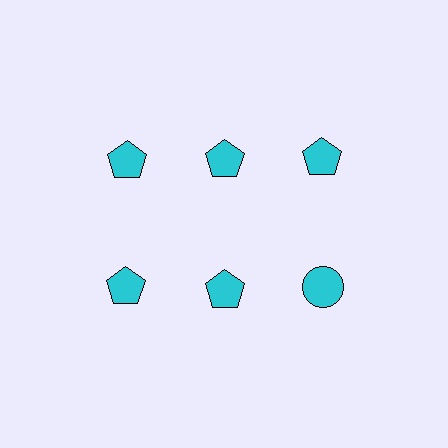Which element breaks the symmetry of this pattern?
The cyan circle in the second row, center column breaks the symmetry. All other shapes are cyan pentagons.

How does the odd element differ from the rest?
It has a different shape: circle instead of pentagon.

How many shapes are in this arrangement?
There are 6 shapes arranged in a grid pattern.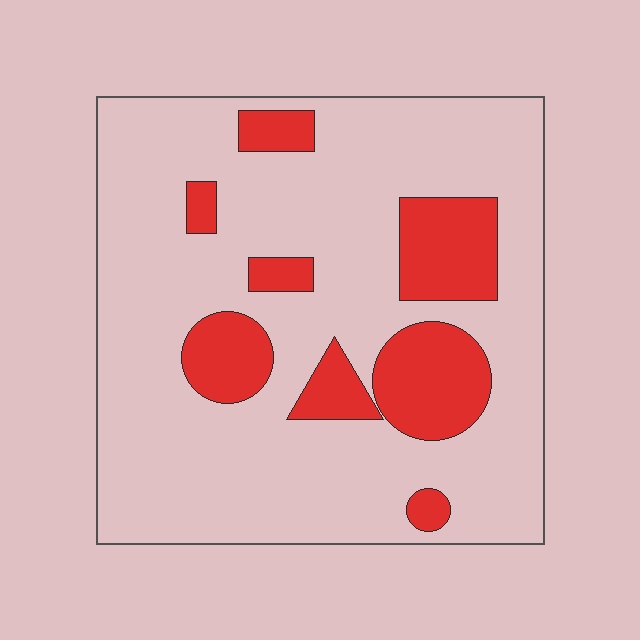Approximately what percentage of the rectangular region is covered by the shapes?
Approximately 20%.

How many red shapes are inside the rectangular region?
8.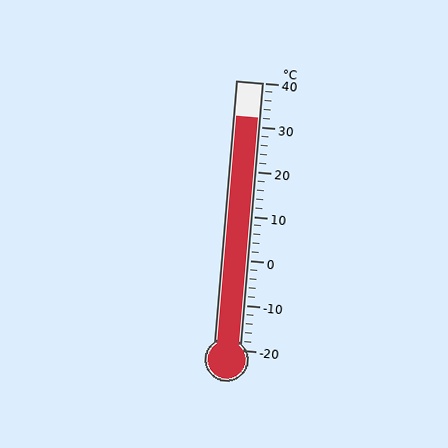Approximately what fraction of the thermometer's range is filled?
The thermometer is filled to approximately 85% of its range.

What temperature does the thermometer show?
The thermometer shows approximately 32°C.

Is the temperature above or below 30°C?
The temperature is above 30°C.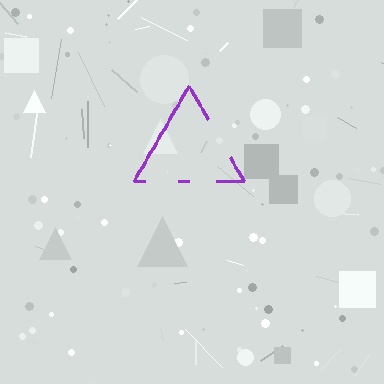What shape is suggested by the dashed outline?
The dashed outline suggests a triangle.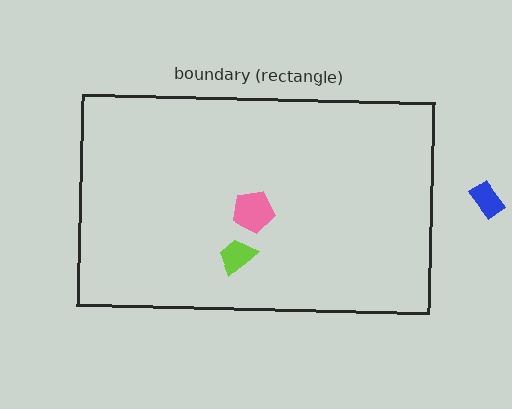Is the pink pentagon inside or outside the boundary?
Inside.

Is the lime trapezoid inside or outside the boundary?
Inside.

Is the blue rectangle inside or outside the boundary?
Outside.